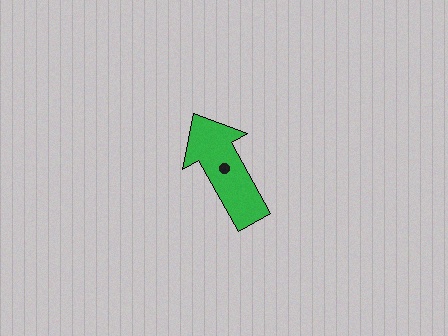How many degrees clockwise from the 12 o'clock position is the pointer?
Approximately 331 degrees.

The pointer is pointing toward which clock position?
Roughly 11 o'clock.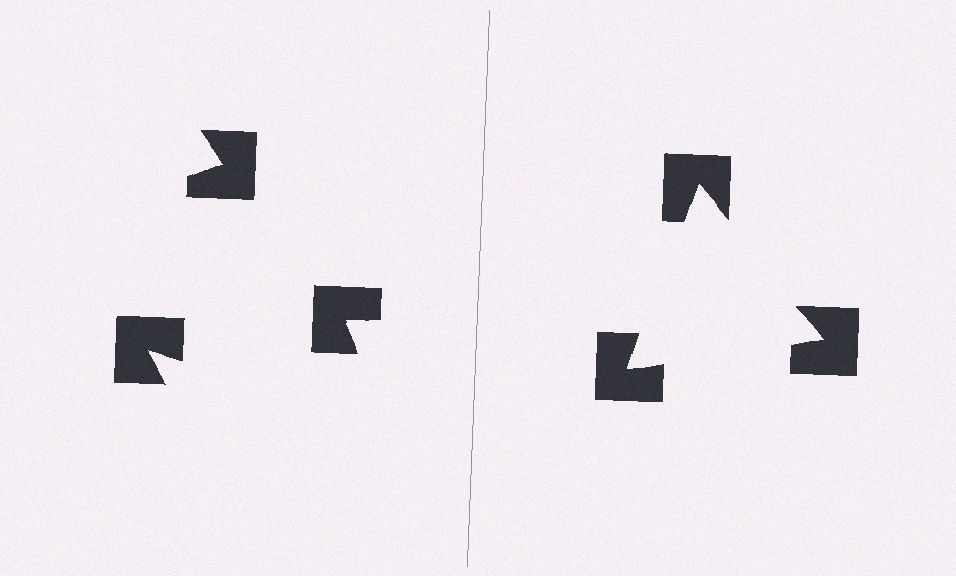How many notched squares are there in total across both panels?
6 — 3 on each side.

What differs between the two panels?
The notched squares are positioned identically on both sides; only the wedge orientations differ. On the right they align to a triangle; on the left they are misaligned.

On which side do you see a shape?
An illusory triangle appears on the right side. On the left side the wedge cuts are rotated, so no coherent shape forms.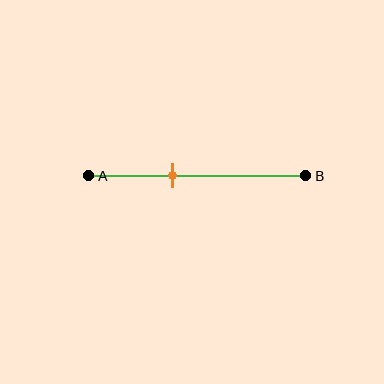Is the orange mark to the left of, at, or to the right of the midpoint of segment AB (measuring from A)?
The orange mark is to the left of the midpoint of segment AB.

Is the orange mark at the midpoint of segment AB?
No, the mark is at about 40% from A, not at the 50% midpoint.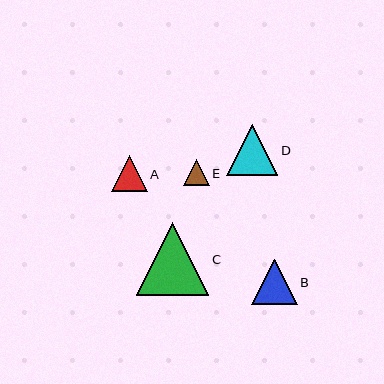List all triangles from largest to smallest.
From largest to smallest: C, D, B, A, E.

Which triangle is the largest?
Triangle C is the largest with a size of approximately 72 pixels.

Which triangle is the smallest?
Triangle E is the smallest with a size of approximately 26 pixels.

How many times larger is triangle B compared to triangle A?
Triangle B is approximately 1.3 times the size of triangle A.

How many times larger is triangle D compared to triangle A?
Triangle D is approximately 1.4 times the size of triangle A.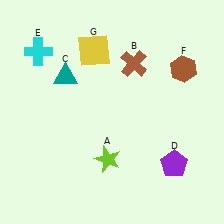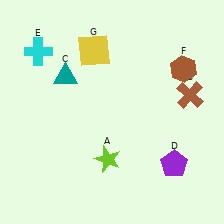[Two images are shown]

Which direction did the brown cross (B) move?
The brown cross (B) moved right.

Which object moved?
The brown cross (B) moved right.